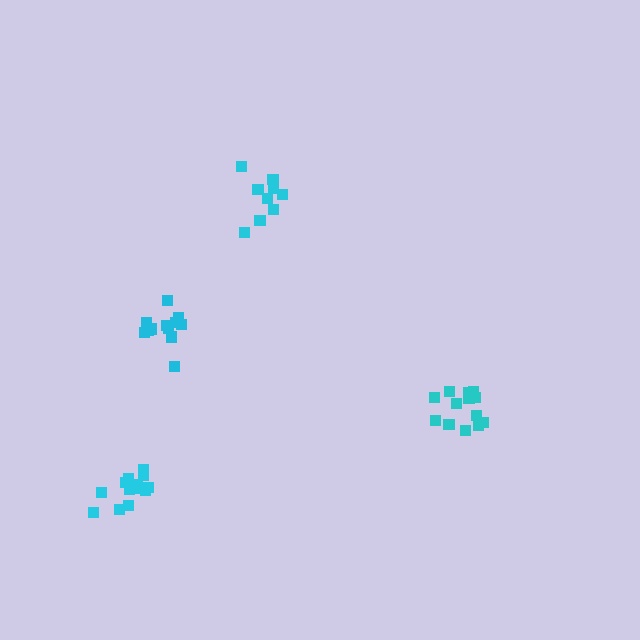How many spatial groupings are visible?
There are 4 spatial groupings.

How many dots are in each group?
Group 1: 13 dots, Group 2: 10 dots, Group 3: 13 dots, Group 4: 14 dots (50 total).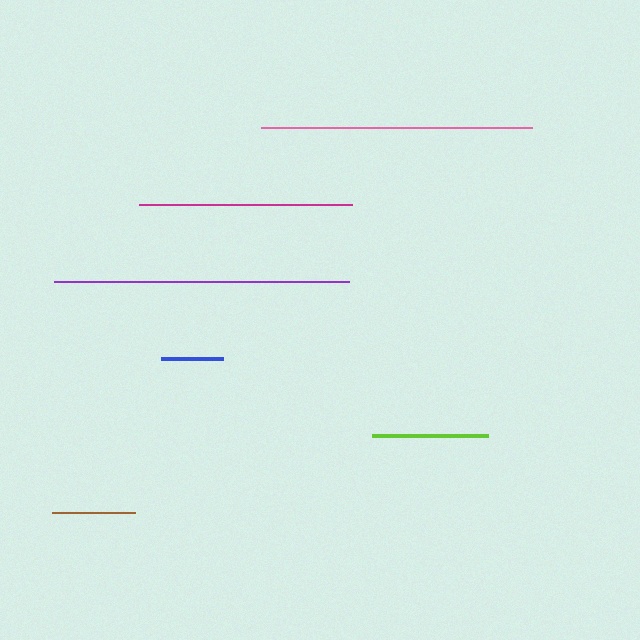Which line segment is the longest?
The purple line is the longest at approximately 295 pixels.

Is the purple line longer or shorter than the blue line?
The purple line is longer than the blue line.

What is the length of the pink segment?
The pink segment is approximately 271 pixels long.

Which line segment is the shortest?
The blue line is the shortest at approximately 62 pixels.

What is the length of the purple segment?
The purple segment is approximately 295 pixels long.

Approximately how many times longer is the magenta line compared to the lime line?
The magenta line is approximately 1.8 times the length of the lime line.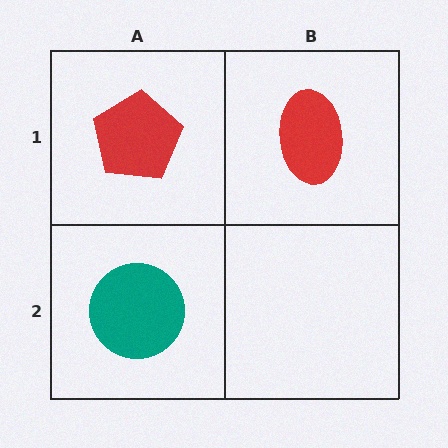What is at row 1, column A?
A red pentagon.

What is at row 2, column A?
A teal circle.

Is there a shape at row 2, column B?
No, that cell is empty.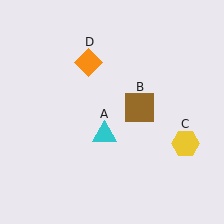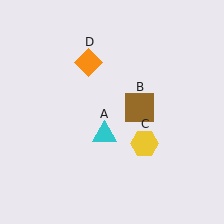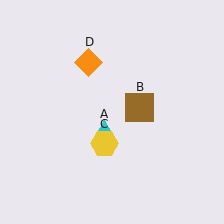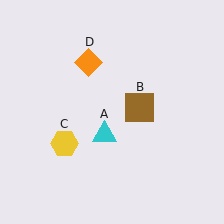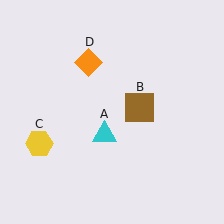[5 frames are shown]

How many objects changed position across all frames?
1 object changed position: yellow hexagon (object C).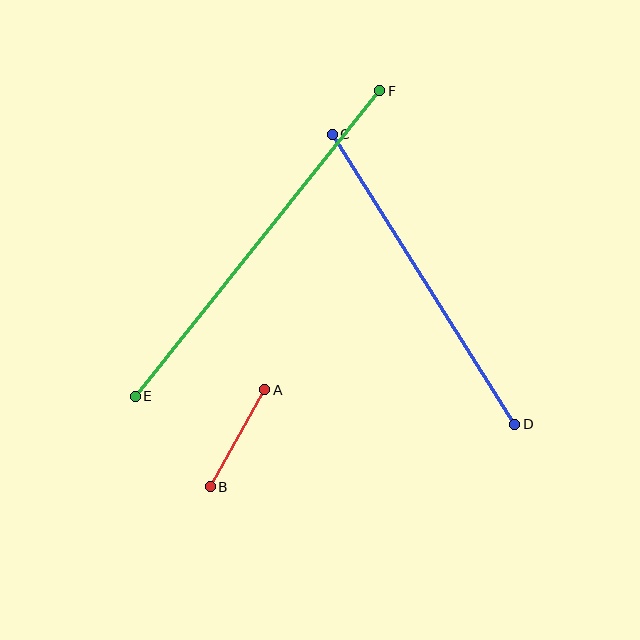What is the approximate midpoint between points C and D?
The midpoint is at approximately (424, 279) pixels.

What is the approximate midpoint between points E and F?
The midpoint is at approximately (258, 243) pixels.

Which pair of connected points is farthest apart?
Points E and F are farthest apart.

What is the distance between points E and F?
The distance is approximately 391 pixels.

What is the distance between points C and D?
The distance is approximately 343 pixels.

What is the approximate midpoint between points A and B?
The midpoint is at approximately (237, 438) pixels.